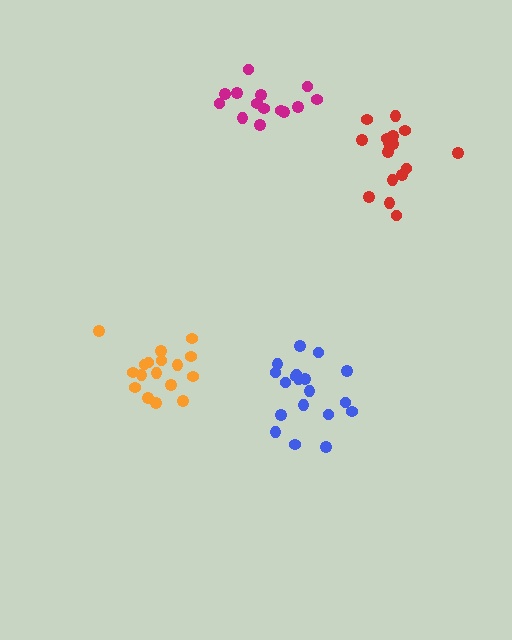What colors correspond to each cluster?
The clusters are colored: orange, red, blue, magenta.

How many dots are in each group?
Group 1: 17 dots, Group 2: 16 dots, Group 3: 19 dots, Group 4: 14 dots (66 total).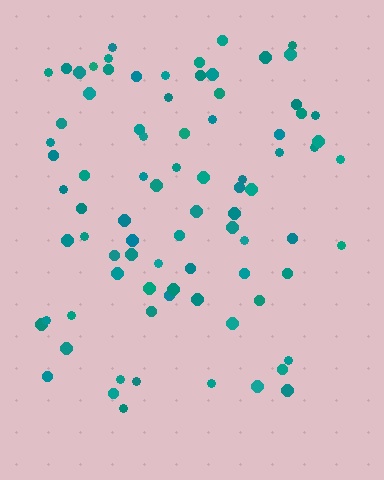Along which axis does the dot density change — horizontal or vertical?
Vertical.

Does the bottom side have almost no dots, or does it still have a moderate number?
Still a moderate number, just noticeably fewer than the top.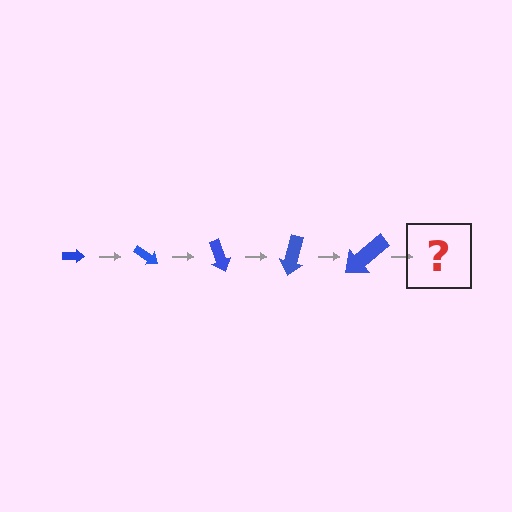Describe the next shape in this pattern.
It should be an arrow, larger than the previous one and rotated 175 degrees from the start.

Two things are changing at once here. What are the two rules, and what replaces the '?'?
The two rules are that the arrow grows larger each step and it rotates 35 degrees each step. The '?' should be an arrow, larger than the previous one and rotated 175 degrees from the start.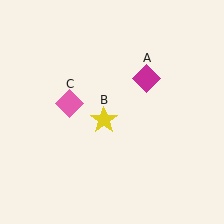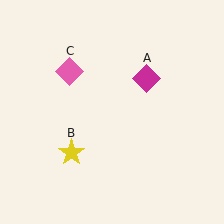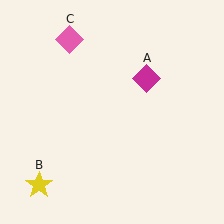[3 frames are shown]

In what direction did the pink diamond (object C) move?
The pink diamond (object C) moved up.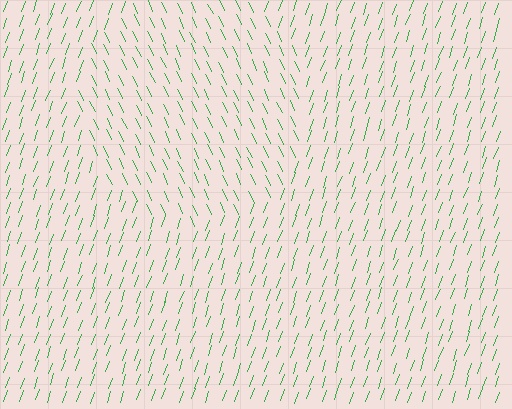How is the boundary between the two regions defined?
The boundary is defined purely by a change in line orientation (approximately 45 degrees difference). All lines are the same color and thickness.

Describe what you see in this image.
The image is filled with small green line segments. A circle region in the image has lines oriented differently from the surrounding lines, creating a visible texture boundary.